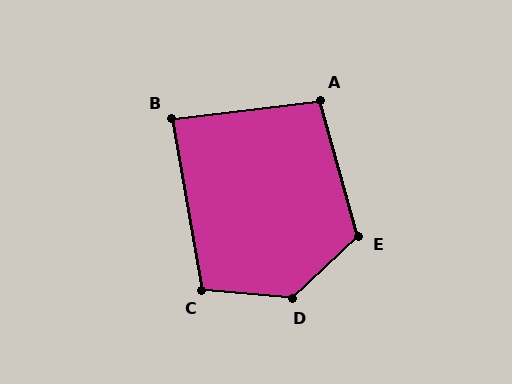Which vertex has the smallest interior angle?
B, at approximately 87 degrees.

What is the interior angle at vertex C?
Approximately 105 degrees (obtuse).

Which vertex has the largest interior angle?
D, at approximately 132 degrees.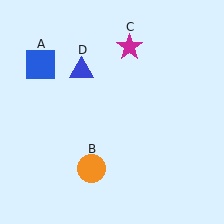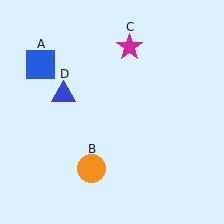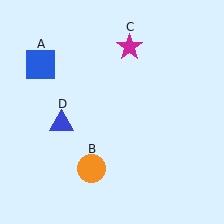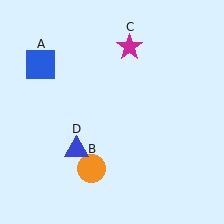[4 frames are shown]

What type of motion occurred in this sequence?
The blue triangle (object D) rotated counterclockwise around the center of the scene.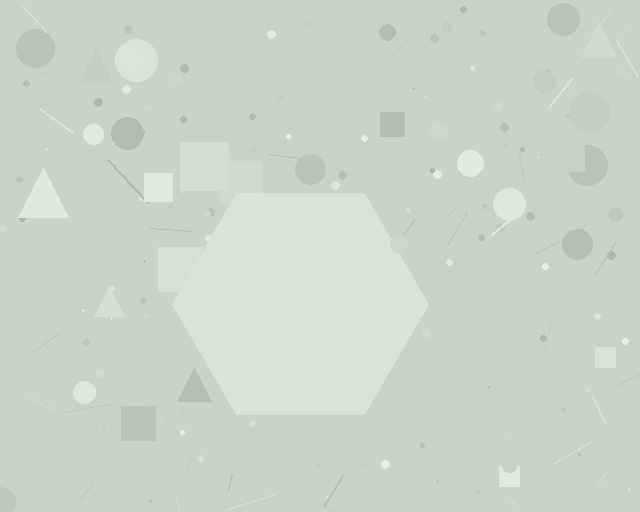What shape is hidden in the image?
A hexagon is hidden in the image.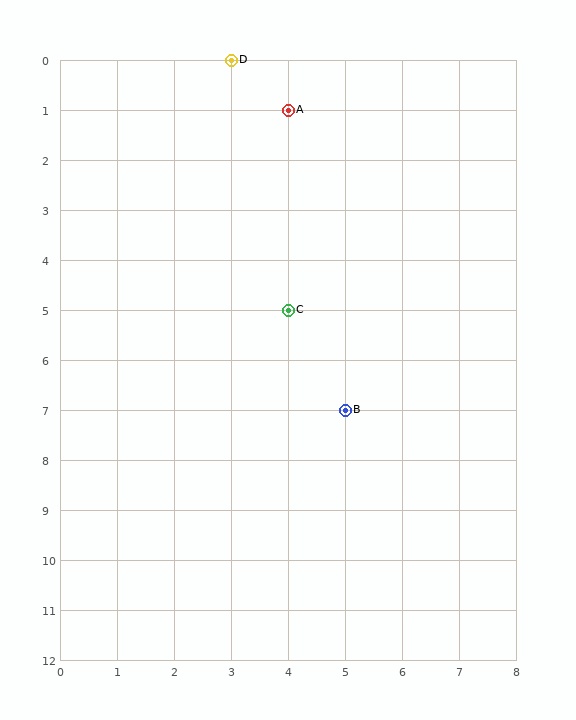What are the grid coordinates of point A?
Point A is at grid coordinates (4, 1).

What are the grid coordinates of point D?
Point D is at grid coordinates (3, 0).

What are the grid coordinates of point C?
Point C is at grid coordinates (4, 5).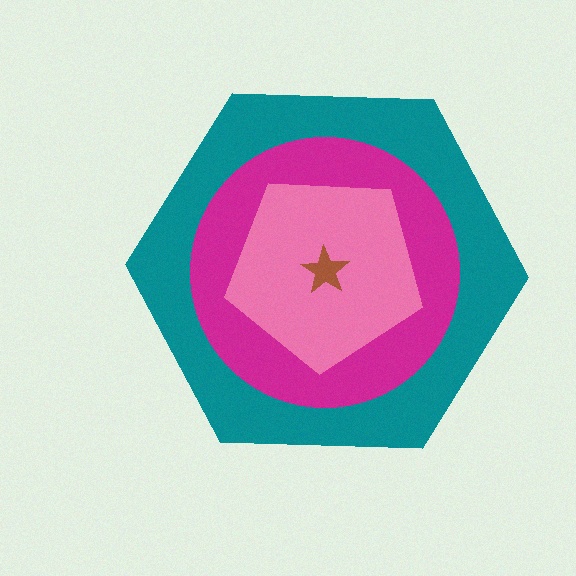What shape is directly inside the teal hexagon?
The magenta circle.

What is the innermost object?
The brown star.